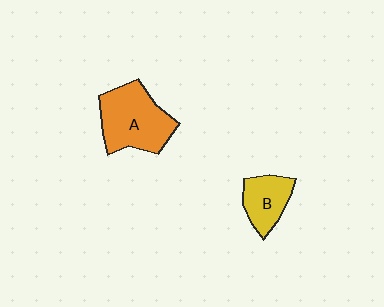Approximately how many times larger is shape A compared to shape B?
Approximately 1.8 times.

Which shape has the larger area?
Shape A (orange).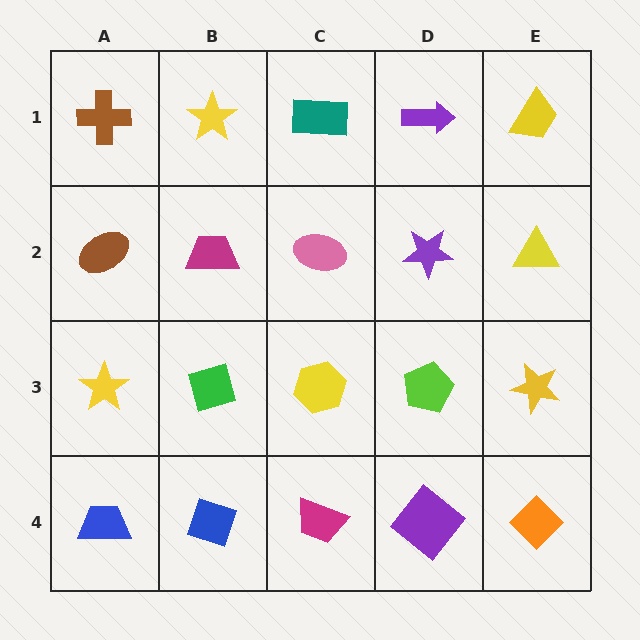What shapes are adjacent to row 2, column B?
A yellow star (row 1, column B), a green diamond (row 3, column B), a brown ellipse (row 2, column A), a pink ellipse (row 2, column C).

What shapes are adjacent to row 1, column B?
A magenta trapezoid (row 2, column B), a brown cross (row 1, column A), a teal rectangle (row 1, column C).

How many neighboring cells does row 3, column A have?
3.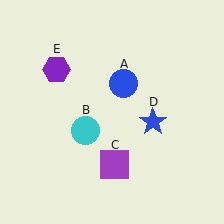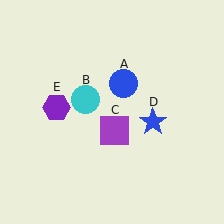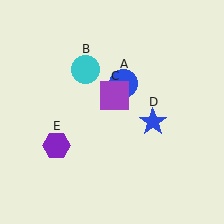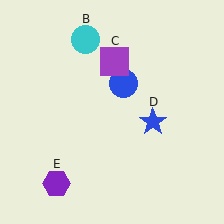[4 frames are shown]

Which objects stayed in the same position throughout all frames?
Blue circle (object A) and blue star (object D) remained stationary.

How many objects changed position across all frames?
3 objects changed position: cyan circle (object B), purple square (object C), purple hexagon (object E).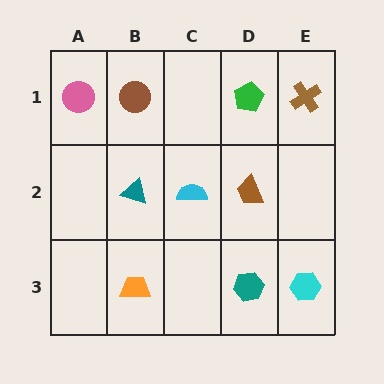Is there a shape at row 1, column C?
No, that cell is empty.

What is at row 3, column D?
A teal hexagon.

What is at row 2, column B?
A teal triangle.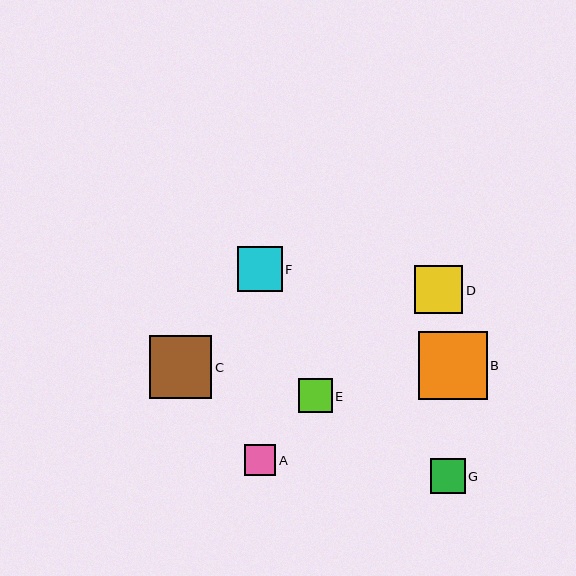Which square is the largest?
Square B is the largest with a size of approximately 68 pixels.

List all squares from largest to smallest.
From largest to smallest: B, C, D, F, G, E, A.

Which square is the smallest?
Square A is the smallest with a size of approximately 31 pixels.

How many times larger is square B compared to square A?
Square B is approximately 2.2 times the size of square A.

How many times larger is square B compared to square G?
Square B is approximately 2.0 times the size of square G.